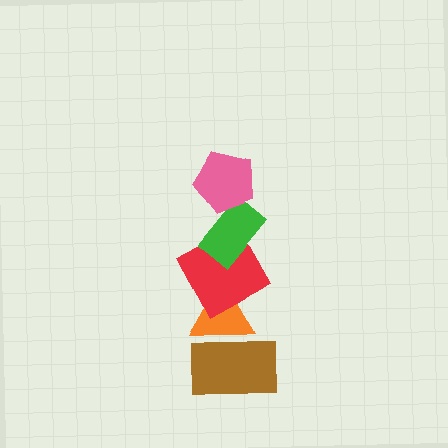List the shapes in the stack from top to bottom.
From top to bottom: the pink pentagon, the green rectangle, the red square, the orange triangle, the brown rectangle.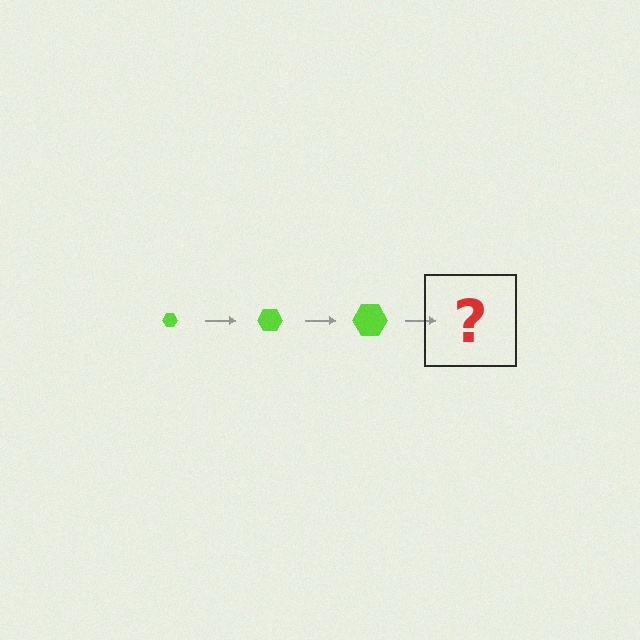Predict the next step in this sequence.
The next step is a lime hexagon, larger than the previous one.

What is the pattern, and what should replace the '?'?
The pattern is that the hexagon gets progressively larger each step. The '?' should be a lime hexagon, larger than the previous one.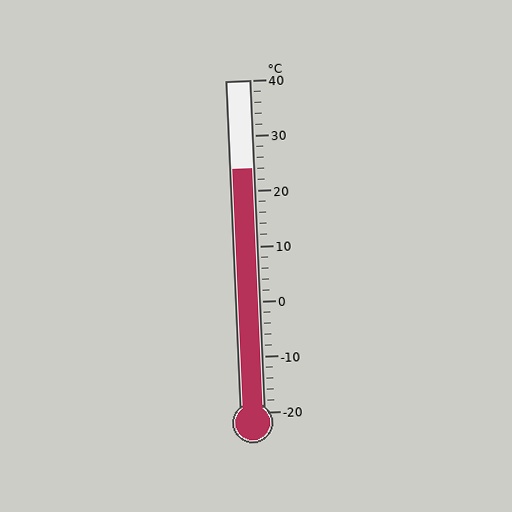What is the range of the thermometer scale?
The thermometer scale ranges from -20°C to 40°C.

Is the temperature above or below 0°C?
The temperature is above 0°C.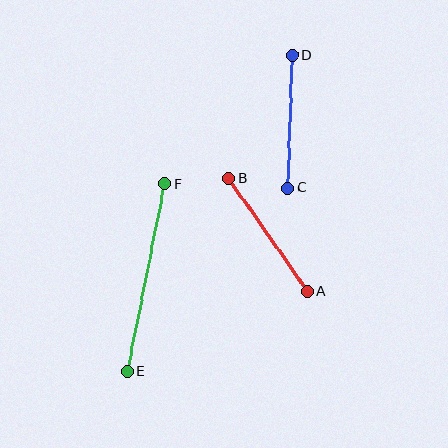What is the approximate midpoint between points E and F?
The midpoint is at approximately (146, 278) pixels.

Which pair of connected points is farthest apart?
Points E and F are farthest apart.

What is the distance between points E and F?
The distance is approximately 191 pixels.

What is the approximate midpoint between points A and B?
The midpoint is at approximately (268, 235) pixels.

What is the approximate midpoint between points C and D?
The midpoint is at approximately (290, 122) pixels.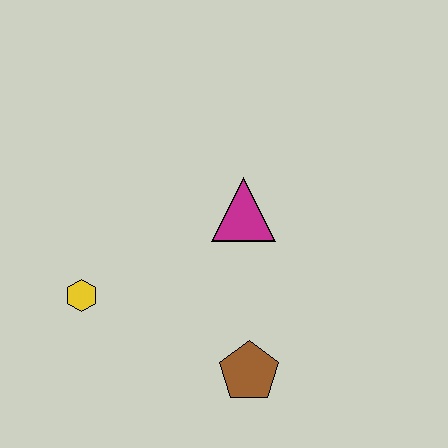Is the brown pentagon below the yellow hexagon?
Yes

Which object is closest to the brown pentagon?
The magenta triangle is closest to the brown pentagon.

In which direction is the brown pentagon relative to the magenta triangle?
The brown pentagon is below the magenta triangle.